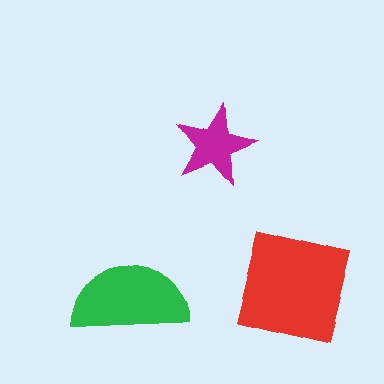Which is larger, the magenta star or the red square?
The red square.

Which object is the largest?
The red square.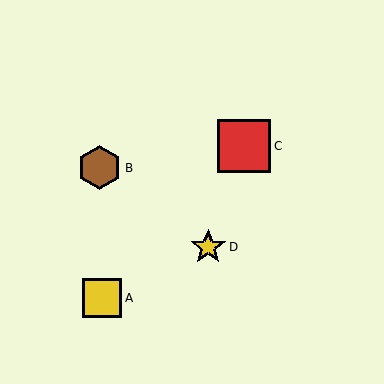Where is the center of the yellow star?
The center of the yellow star is at (208, 247).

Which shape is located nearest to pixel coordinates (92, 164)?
The brown hexagon (labeled B) at (100, 168) is nearest to that location.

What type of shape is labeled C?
Shape C is a red square.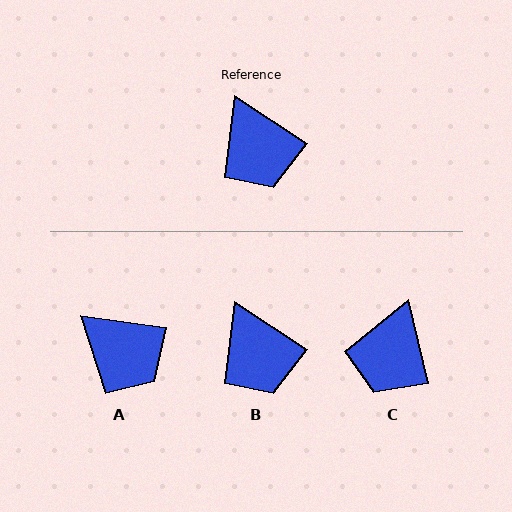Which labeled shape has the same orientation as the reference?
B.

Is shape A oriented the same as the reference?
No, it is off by about 25 degrees.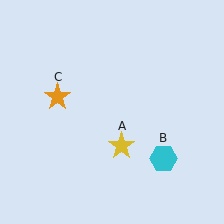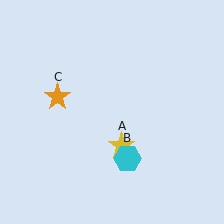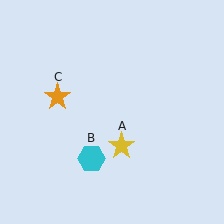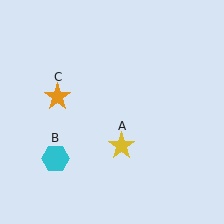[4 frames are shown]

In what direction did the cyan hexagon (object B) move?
The cyan hexagon (object B) moved left.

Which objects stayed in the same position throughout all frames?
Yellow star (object A) and orange star (object C) remained stationary.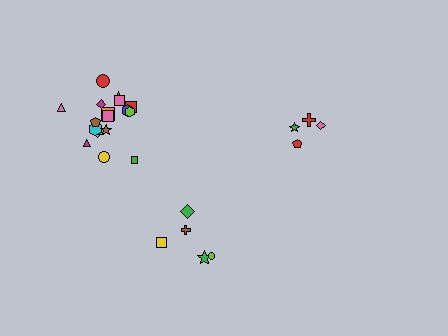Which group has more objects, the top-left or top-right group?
The top-left group.